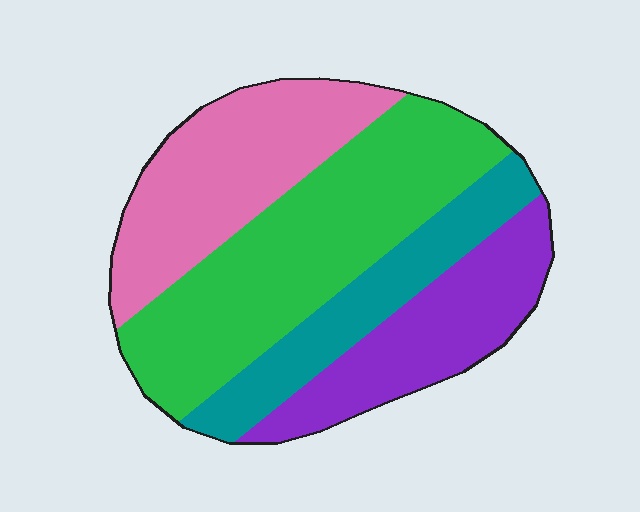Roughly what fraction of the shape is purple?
Purple takes up about one fifth (1/5) of the shape.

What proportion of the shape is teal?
Teal covers around 15% of the shape.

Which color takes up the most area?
Green, at roughly 35%.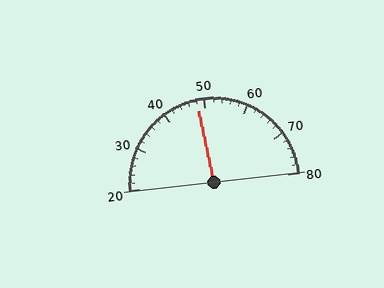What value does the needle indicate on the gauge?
The needle indicates approximately 48.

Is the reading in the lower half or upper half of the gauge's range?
The reading is in the lower half of the range (20 to 80).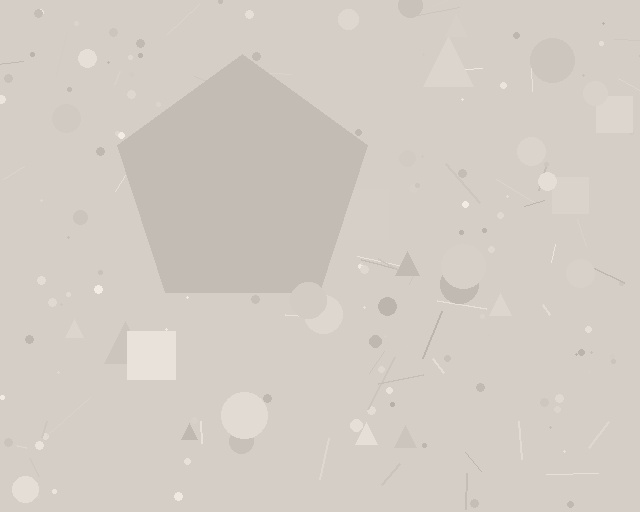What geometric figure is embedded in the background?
A pentagon is embedded in the background.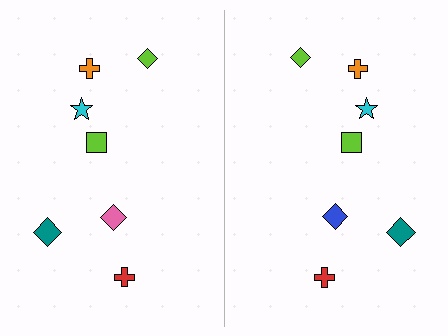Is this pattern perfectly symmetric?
No, the pattern is not perfectly symmetric. The blue diamond on the right side breaks the symmetry — its mirror counterpart is pink.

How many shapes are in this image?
There are 14 shapes in this image.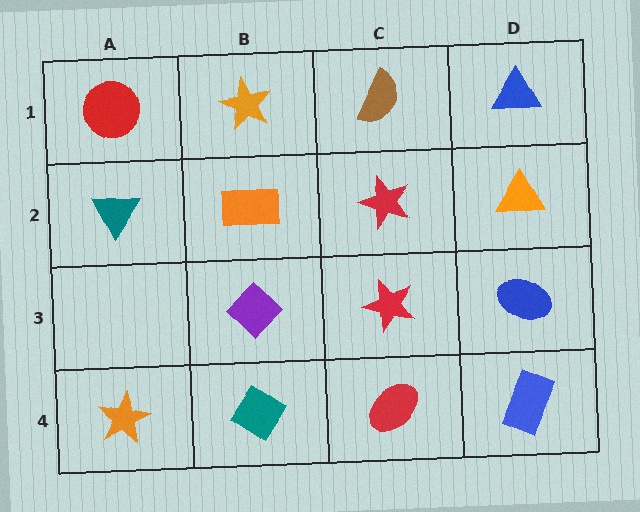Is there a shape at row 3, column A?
No, that cell is empty.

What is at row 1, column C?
A brown semicircle.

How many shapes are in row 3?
3 shapes.